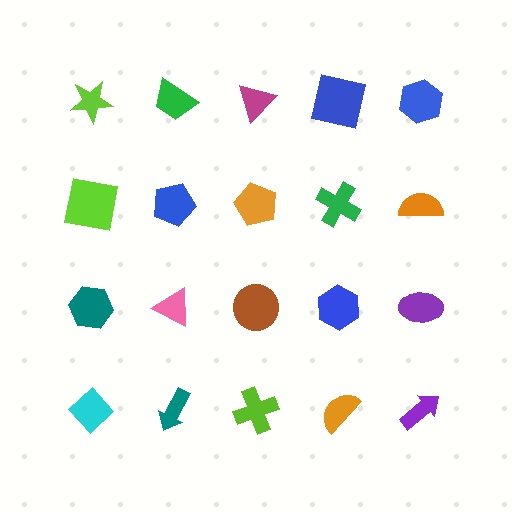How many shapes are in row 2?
5 shapes.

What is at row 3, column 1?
A teal hexagon.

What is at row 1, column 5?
A blue hexagon.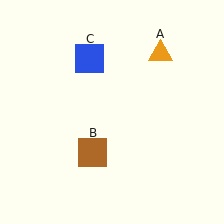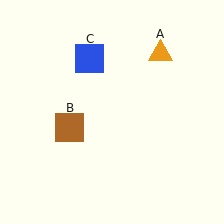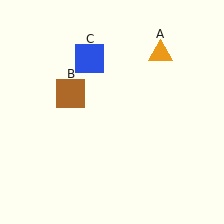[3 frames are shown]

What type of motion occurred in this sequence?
The brown square (object B) rotated clockwise around the center of the scene.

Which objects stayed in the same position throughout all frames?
Orange triangle (object A) and blue square (object C) remained stationary.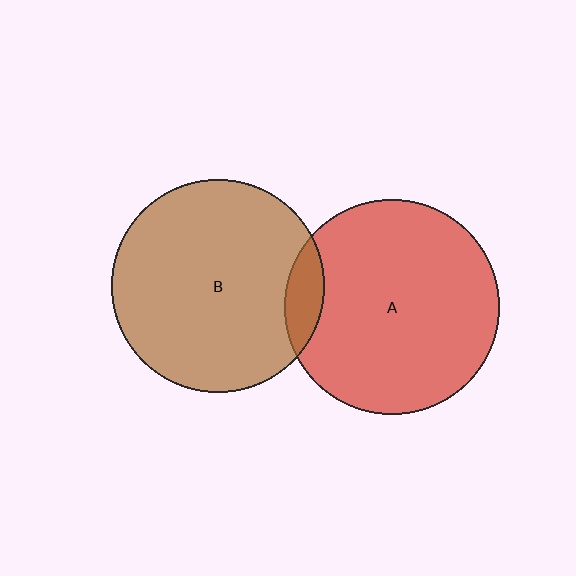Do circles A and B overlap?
Yes.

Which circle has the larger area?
Circle A (red).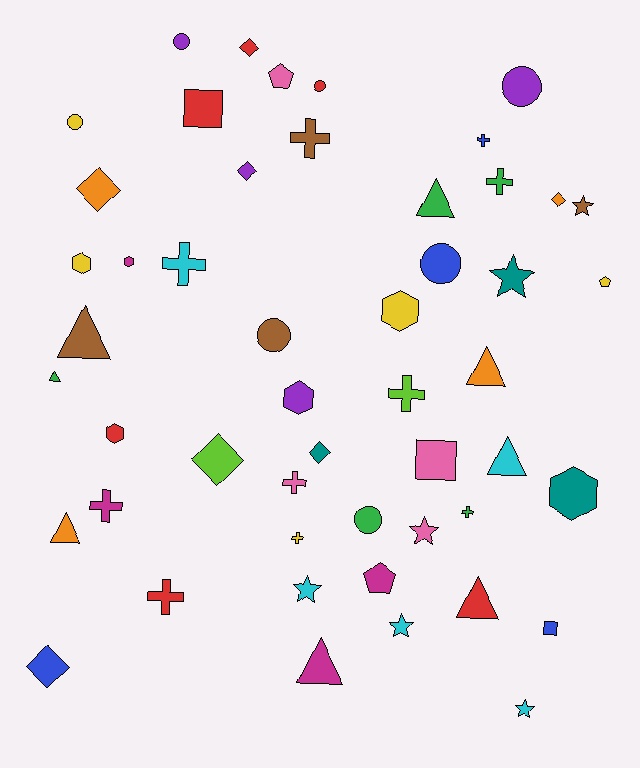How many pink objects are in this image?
There are 4 pink objects.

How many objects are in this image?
There are 50 objects.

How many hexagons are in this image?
There are 6 hexagons.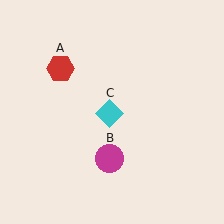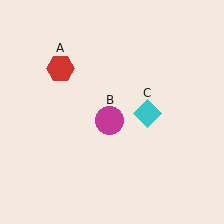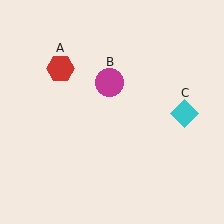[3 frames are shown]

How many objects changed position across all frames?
2 objects changed position: magenta circle (object B), cyan diamond (object C).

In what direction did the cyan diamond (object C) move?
The cyan diamond (object C) moved right.